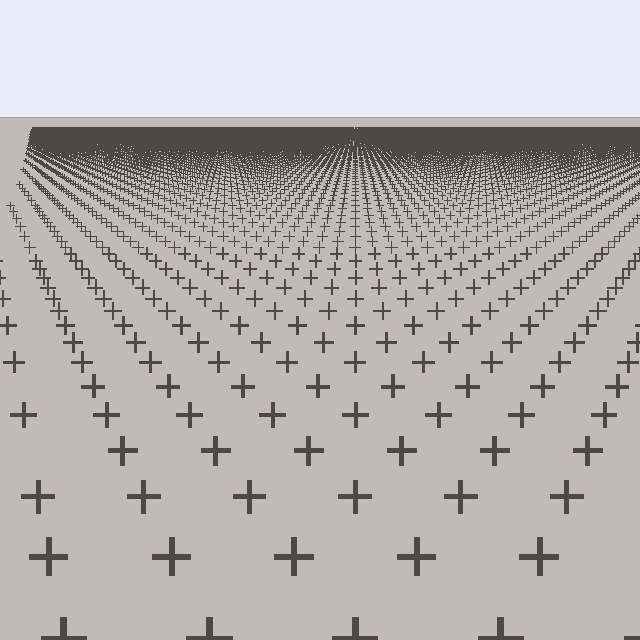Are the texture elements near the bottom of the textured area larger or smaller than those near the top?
Larger. Near the bottom, elements are closer to the viewer and appear at a bigger on-screen size.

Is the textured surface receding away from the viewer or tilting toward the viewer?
The surface is receding away from the viewer. Texture elements get smaller and denser toward the top.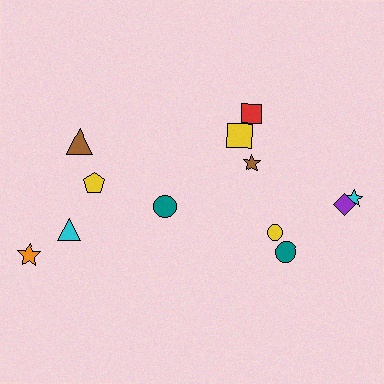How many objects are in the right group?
There are 7 objects.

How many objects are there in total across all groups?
There are 12 objects.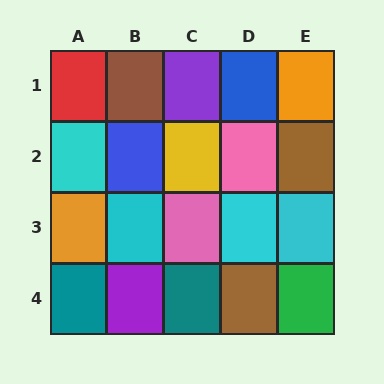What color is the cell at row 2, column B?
Blue.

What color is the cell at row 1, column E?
Orange.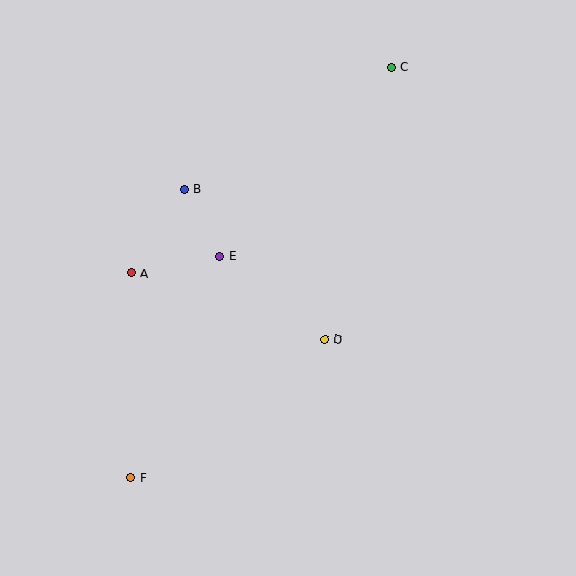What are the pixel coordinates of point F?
Point F is at (131, 478).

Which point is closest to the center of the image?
Point D at (325, 340) is closest to the center.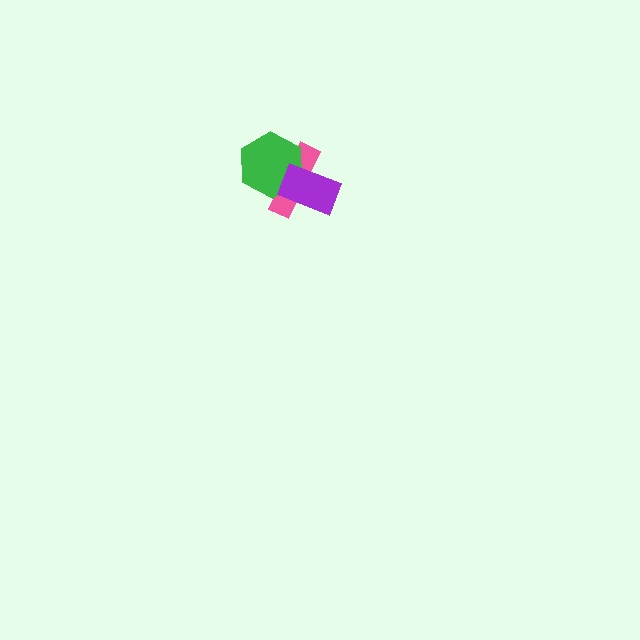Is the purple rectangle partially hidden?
No, no other shape covers it.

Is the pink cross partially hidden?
Yes, it is partially covered by another shape.